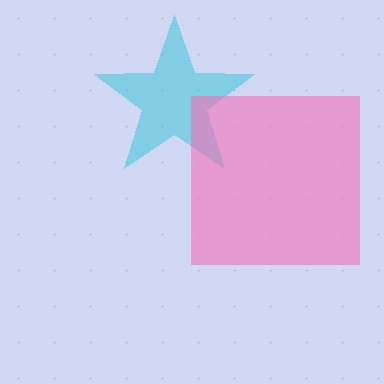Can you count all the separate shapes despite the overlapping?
Yes, there are 2 separate shapes.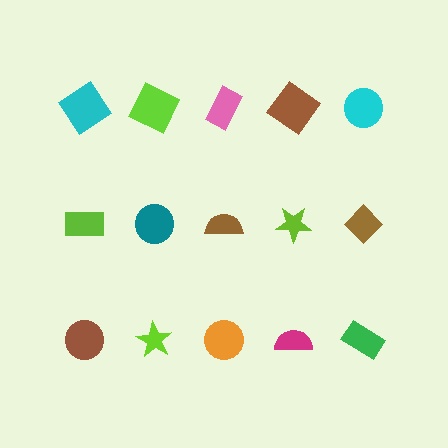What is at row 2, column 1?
A lime rectangle.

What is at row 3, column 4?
A magenta semicircle.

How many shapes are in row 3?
5 shapes.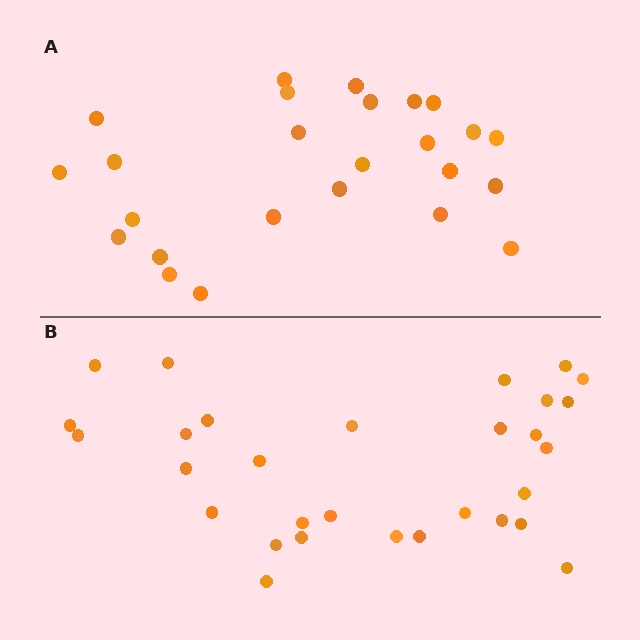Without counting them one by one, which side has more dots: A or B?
Region B (the bottom region) has more dots.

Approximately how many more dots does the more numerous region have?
Region B has about 5 more dots than region A.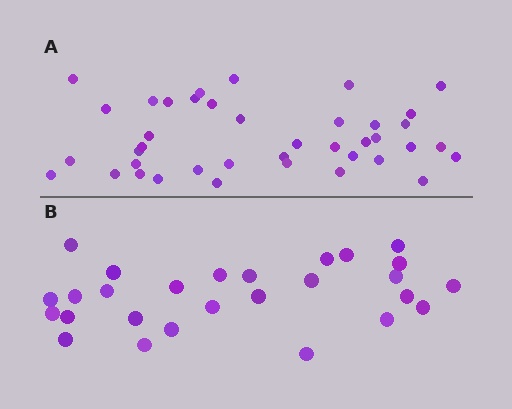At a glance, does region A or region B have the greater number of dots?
Region A (the top region) has more dots.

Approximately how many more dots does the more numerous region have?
Region A has approximately 15 more dots than region B.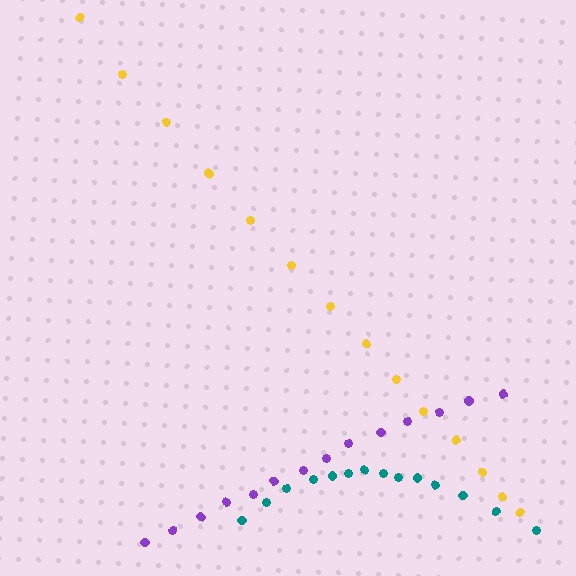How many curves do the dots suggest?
There are 3 distinct paths.